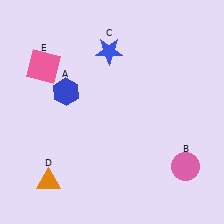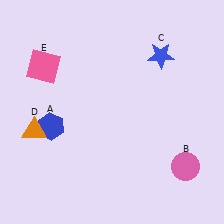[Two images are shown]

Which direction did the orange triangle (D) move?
The orange triangle (D) moved up.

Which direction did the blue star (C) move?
The blue star (C) moved right.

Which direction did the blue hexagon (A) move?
The blue hexagon (A) moved down.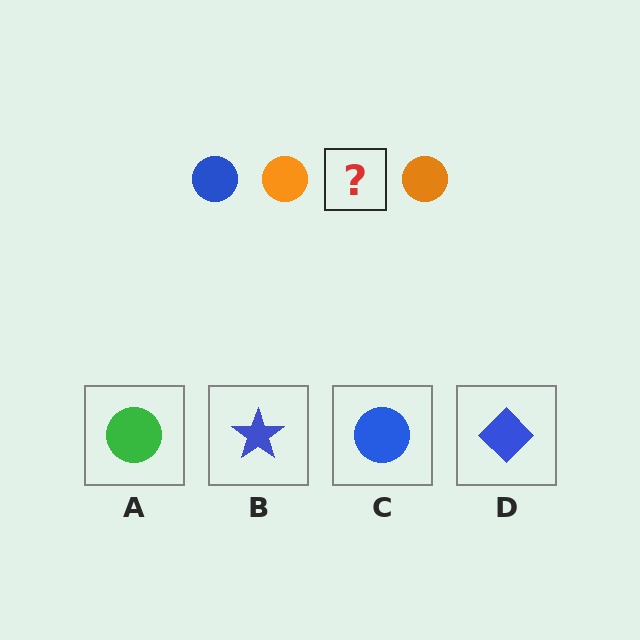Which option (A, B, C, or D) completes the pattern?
C.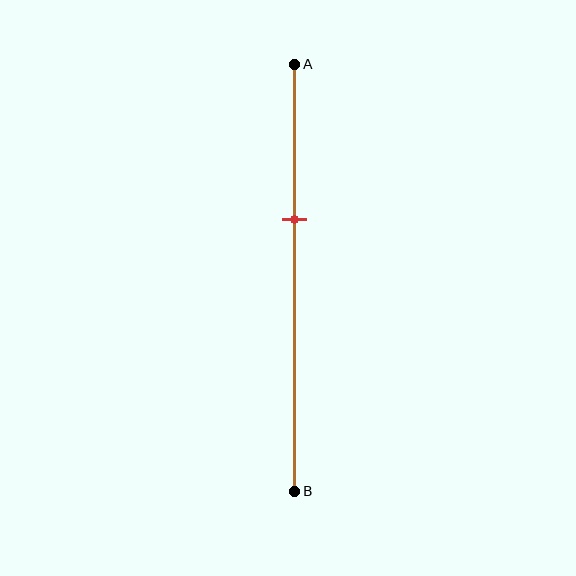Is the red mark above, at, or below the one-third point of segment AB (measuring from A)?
The red mark is approximately at the one-third point of segment AB.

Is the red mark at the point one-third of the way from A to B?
Yes, the mark is approximately at the one-third point.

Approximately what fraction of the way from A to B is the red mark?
The red mark is approximately 35% of the way from A to B.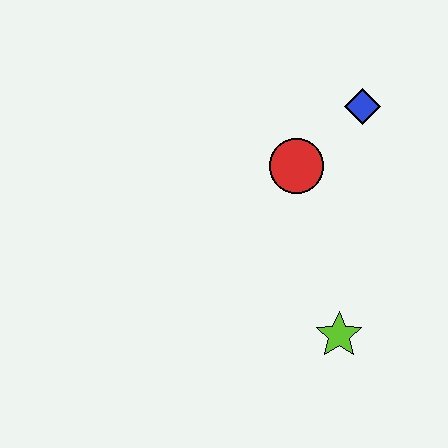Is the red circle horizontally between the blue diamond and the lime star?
No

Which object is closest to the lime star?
The red circle is closest to the lime star.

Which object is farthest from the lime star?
The blue diamond is farthest from the lime star.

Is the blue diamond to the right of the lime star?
Yes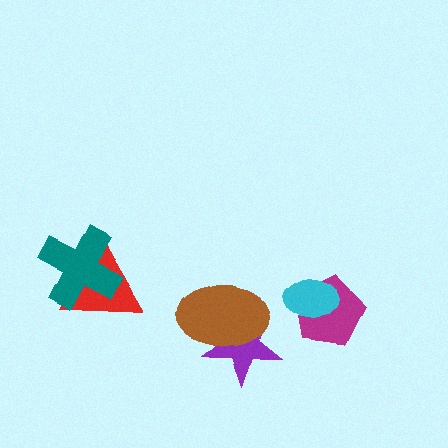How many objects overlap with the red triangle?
1 object overlaps with the red triangle.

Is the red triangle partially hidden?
Yes, it is partially covered by another shape.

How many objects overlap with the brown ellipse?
1 object overlaps with the brown ellipse.